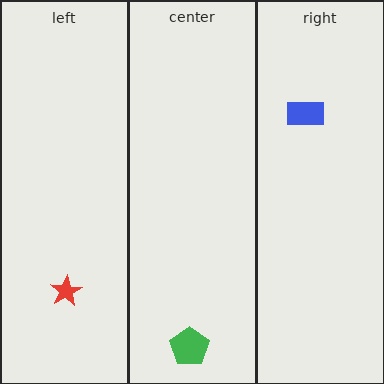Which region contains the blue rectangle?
The right region.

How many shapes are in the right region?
1.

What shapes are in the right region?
The blue rectangle.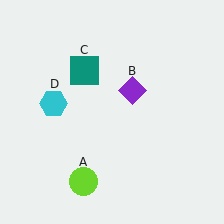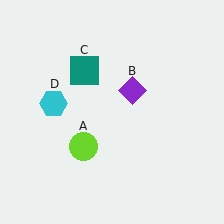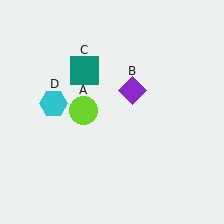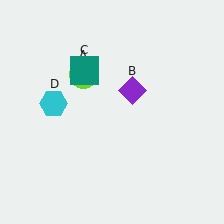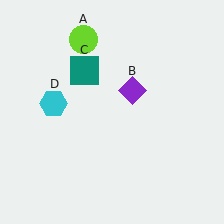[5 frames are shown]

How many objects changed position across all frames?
1 object changed position: lime circle (object A).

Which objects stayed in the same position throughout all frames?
Purple diamond (object B) and teal square (object C) and cyan hexagon (object D) remained stationary.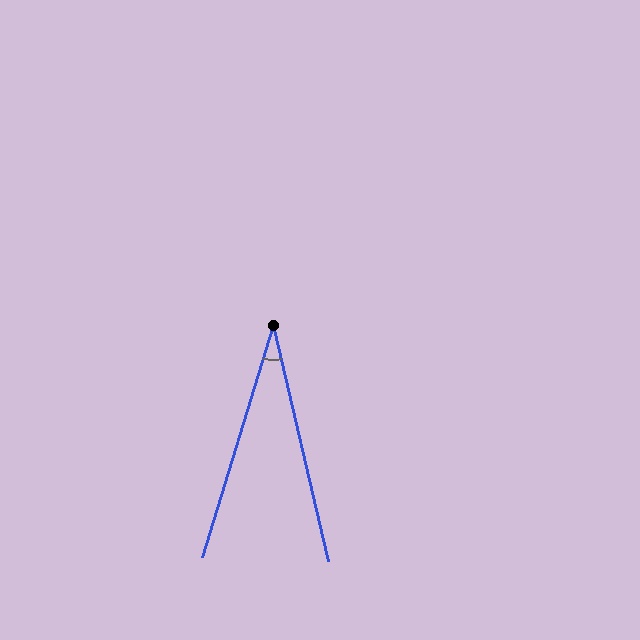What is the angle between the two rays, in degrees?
Approximately 30 degrees.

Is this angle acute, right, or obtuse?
It is acute.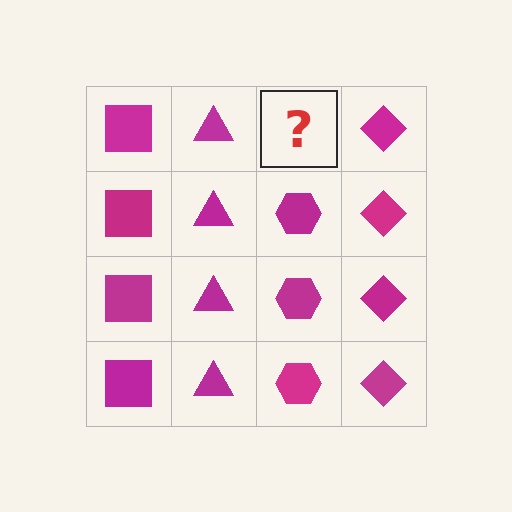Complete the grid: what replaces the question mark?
The question mark should be replaced with a magenta hexagon.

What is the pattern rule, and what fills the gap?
The rule is that each column has a consistent shape. The gap should be filled with a magenta hexagon.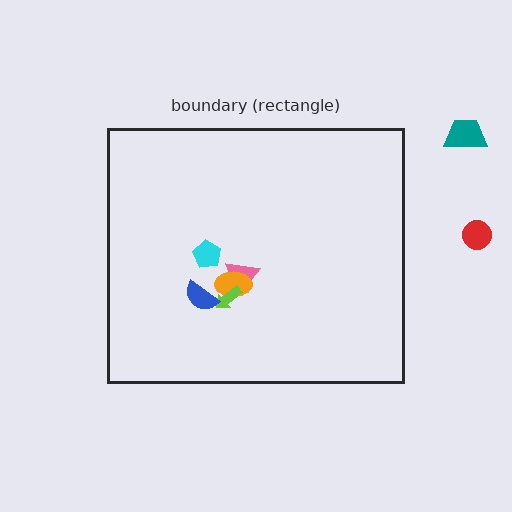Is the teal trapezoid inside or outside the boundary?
Outside.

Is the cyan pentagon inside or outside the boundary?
Inside.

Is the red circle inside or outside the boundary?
Outside.